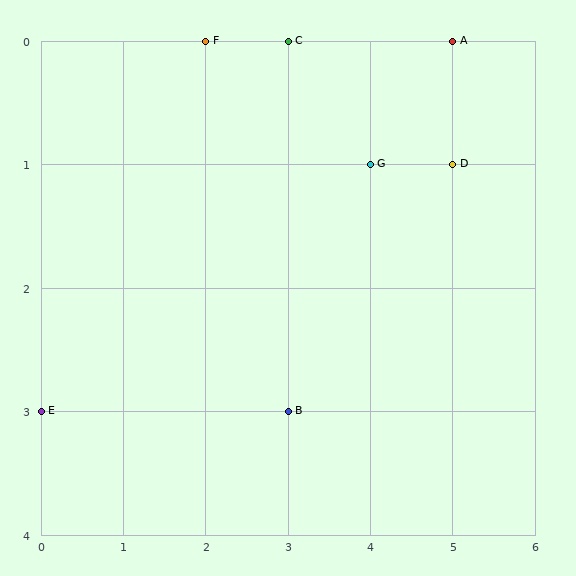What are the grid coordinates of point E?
Point E is at grid coordinates (0, 3).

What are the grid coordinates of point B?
Point B is at grid coordinates (3, 3).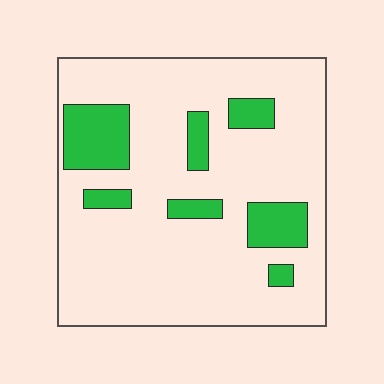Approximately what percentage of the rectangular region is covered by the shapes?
Approximately 15%.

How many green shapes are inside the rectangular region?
7.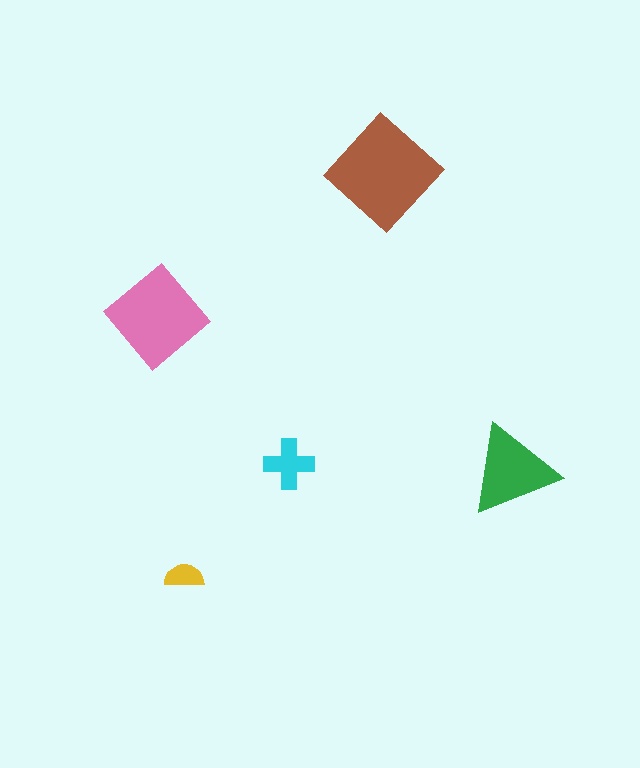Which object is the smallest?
The yellow semicircle.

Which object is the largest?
The brown diamond.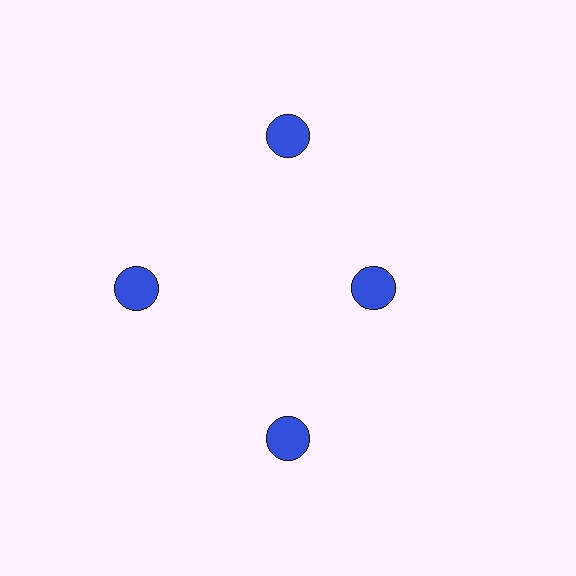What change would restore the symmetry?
The symmetry would be restored by moving it outward, back onto the ring so that all 4 circles sit at equal angles and equal distance from the center.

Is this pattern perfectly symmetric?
No. The 4 blue circles are arranged in a ring, but one element near the 3 o'clock position is pulled inward toward the center, breaking the 4-fold rotational symmetry.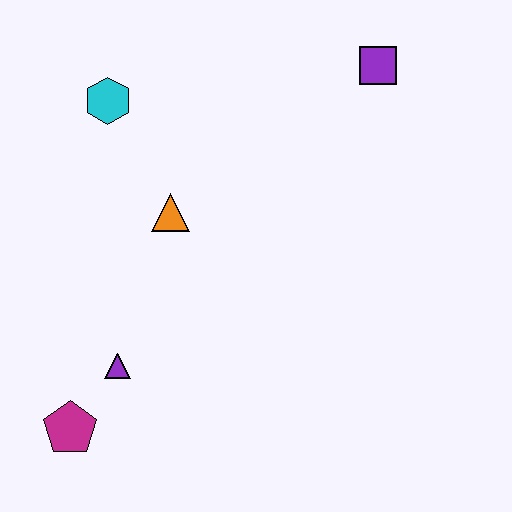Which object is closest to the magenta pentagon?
The purple triangle is closest to the magenta pentagon.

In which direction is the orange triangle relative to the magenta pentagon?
The orange triangle is above the magenta pentagon.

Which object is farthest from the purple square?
The magenta pentagon is farthest from the purple square.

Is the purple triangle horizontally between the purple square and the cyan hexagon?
Yes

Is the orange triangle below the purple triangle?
No